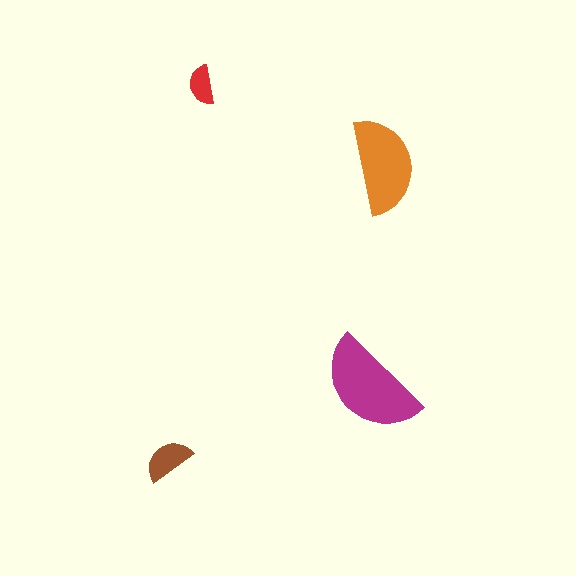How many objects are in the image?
There are 4 objects in the image.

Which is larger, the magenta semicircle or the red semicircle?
The magenta one.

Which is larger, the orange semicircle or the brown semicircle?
The orange one.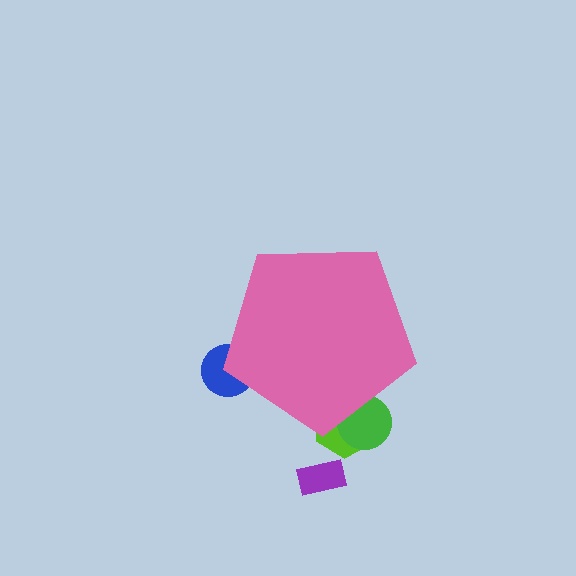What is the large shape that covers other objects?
A pink pentagon.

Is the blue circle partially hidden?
Yes, the blue circle is partially hidden behind the pink pentagon.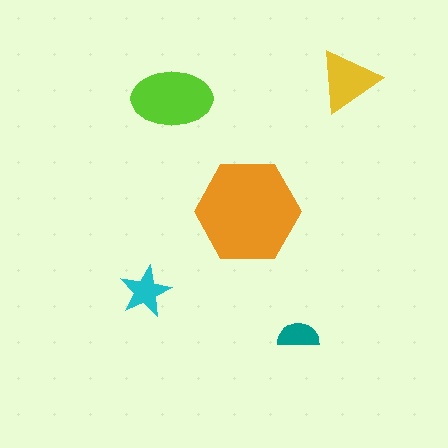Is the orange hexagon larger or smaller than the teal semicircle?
Larger.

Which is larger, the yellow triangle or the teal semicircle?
The yellow triangle.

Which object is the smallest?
The teal semicircle.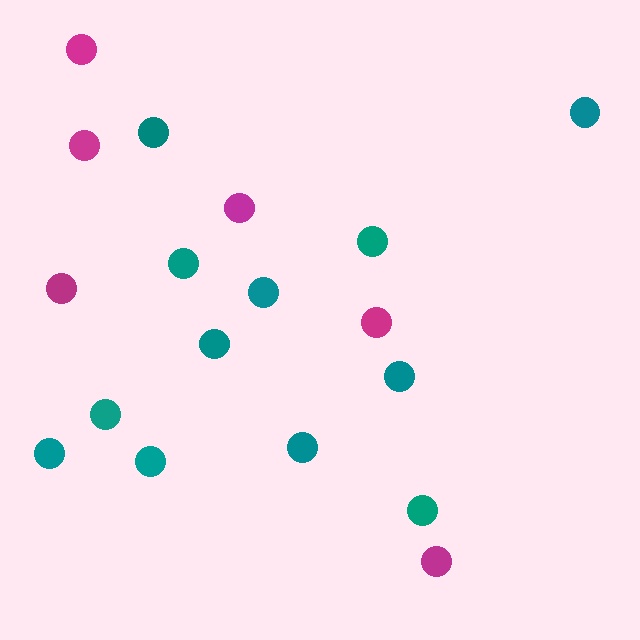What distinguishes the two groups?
There are 2 groups: one group of teal circles (12) and one group of magenta circles (6).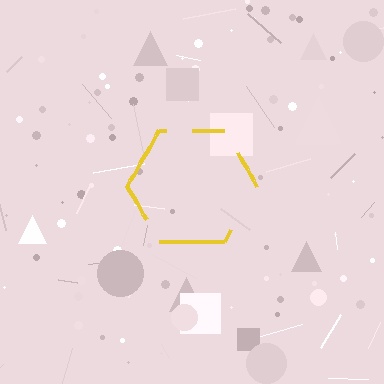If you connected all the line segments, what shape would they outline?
They would outline a hexagon.